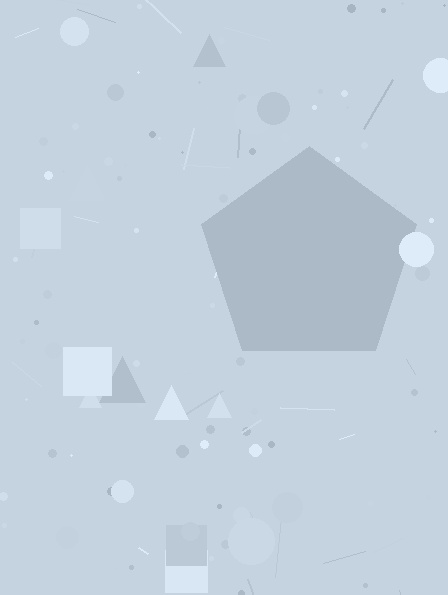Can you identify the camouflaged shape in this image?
The camouflaged shape is a pentagon.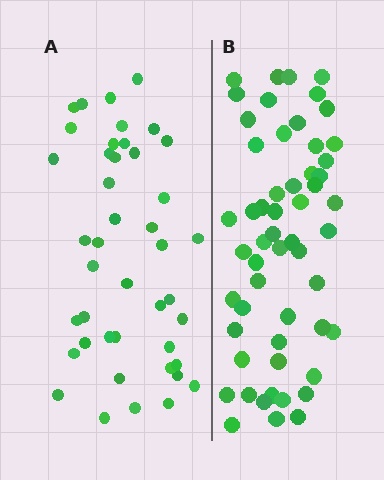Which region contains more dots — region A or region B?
Region B (the right region) has more dots.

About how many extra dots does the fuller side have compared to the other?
Region B has roughly 12 or so more dots than region A.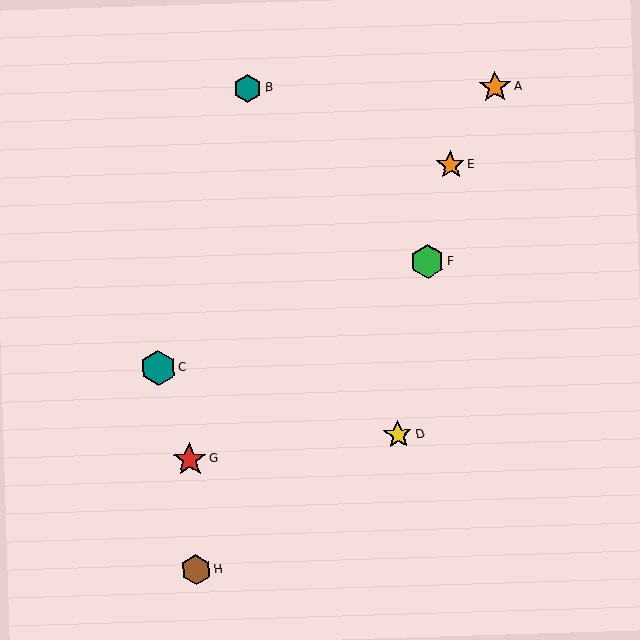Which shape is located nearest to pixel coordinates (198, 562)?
The brown hexagon (labeled H) at (196, 570) is nearest to that location.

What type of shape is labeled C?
Shape C is a teal hexagon.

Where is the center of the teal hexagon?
The center of the teal hexagon is at (248, 88).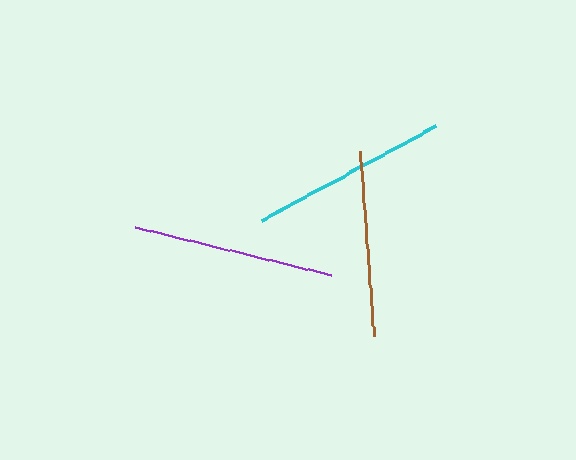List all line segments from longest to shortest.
From longest to shortest: purple, cyan, brown.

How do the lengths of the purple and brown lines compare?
The purple and brown lines are approximately the same length.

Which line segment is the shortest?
The brown line is the shortest at approximately 186 pixels.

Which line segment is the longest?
The purple line is the longest at approximately 203 pixels.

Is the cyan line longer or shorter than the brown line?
The cyan line is longer than the brown line.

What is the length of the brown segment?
The brown segment is approximately 186 pixels long.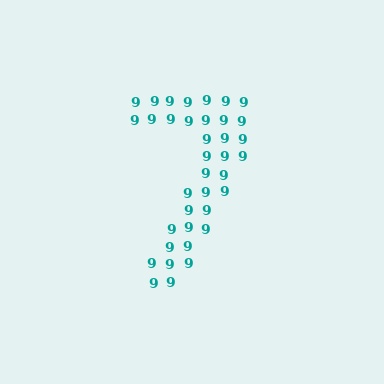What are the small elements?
The small elements are digit 9's.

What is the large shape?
The large shape is the digit 7.